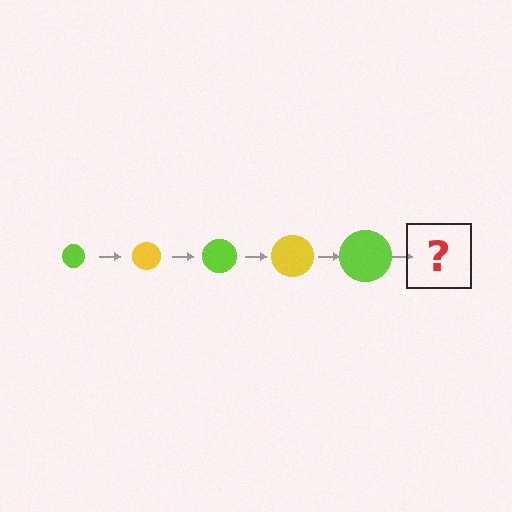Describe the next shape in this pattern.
It should be a yellow circle, larger than the previous one.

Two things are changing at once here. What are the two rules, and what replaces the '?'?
The two rules are that the circle grows larger each step and the color cycles through lime and yellow. The '?' should be a yellow circle, larger than the previous one.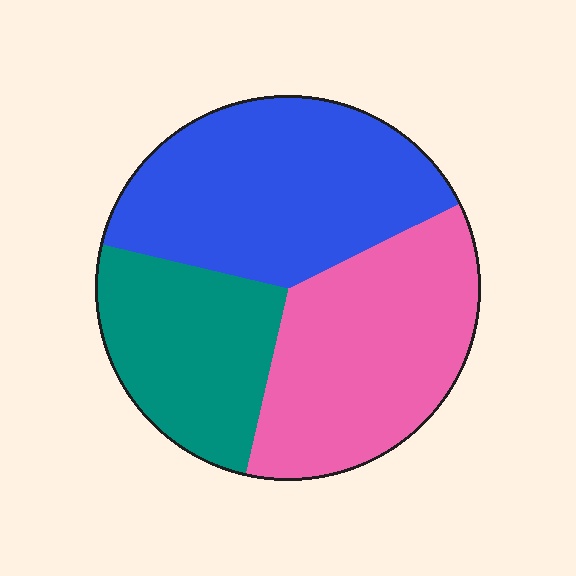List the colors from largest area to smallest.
From largest to smallest: blue, pink, teal.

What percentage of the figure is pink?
Pink takes up between a third and a half of the figure.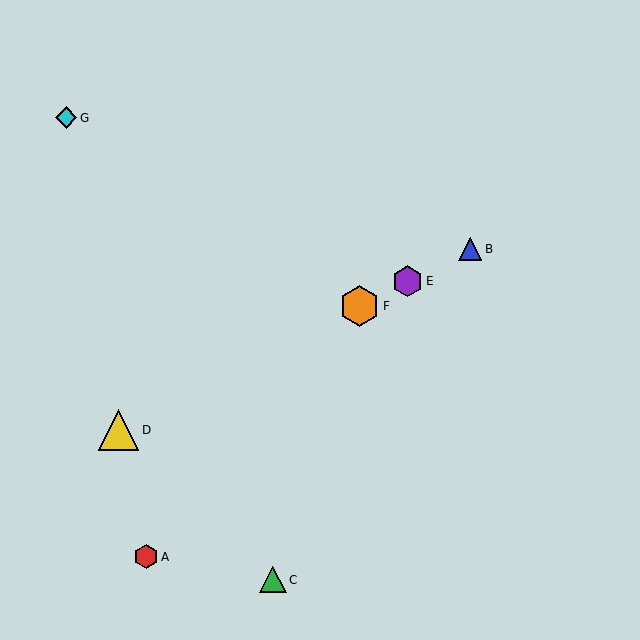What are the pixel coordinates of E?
Object E is at (407, 281).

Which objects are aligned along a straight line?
Objects B, D, E, F are aligned along a straight line.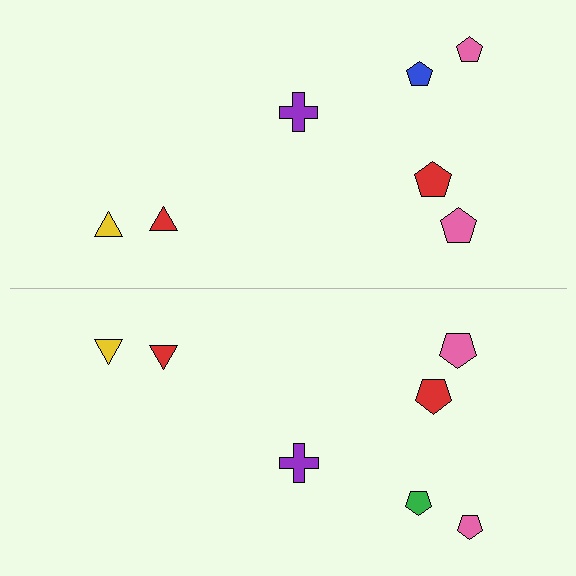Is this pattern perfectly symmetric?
No, the pattern is not perfectly symmetric. The green pentagon on the bottom side breaks the symmetry — its mirror counterpart is blue.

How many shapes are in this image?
There are 14 shapes in this image.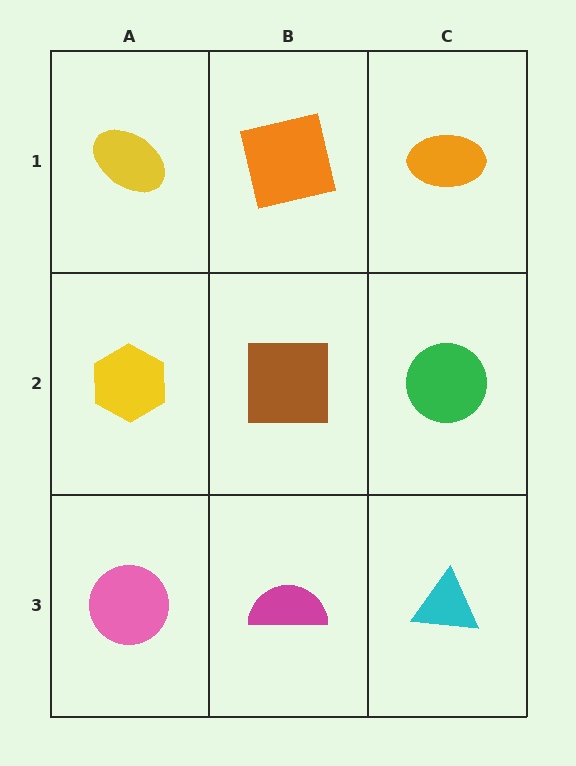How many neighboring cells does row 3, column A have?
2.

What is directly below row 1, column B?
A brown square.